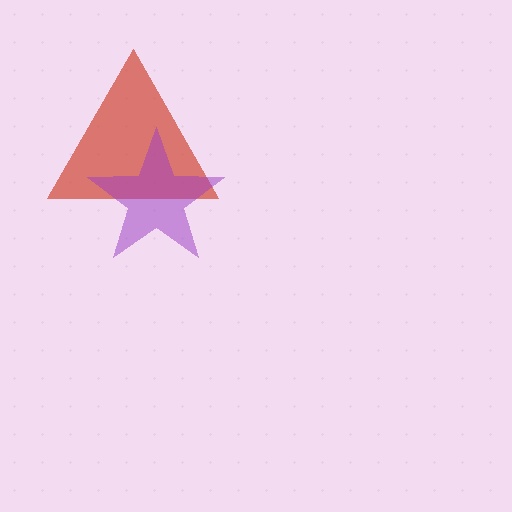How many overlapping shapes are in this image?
There are 2 overlapping shapes in the image.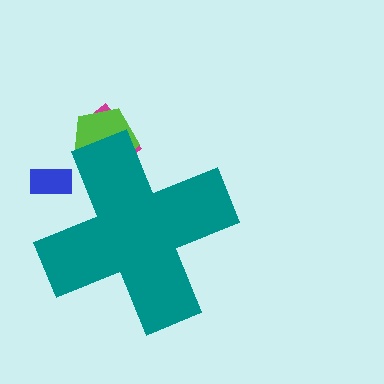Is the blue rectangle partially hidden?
Yes, the blue rectangle is partially hidden behind the teal cross.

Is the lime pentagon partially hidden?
Yes, the lime pentagon is partially hidden behind the teal cross.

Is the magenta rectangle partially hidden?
Yes, the magenta rectangle is partially hidden behind the teal cross.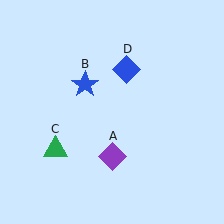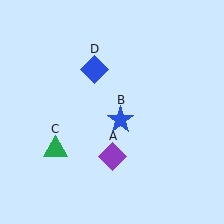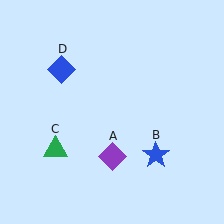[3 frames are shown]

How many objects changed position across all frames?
2 objects changed position: blue star (object B), blue diamond (object D).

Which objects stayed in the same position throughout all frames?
Purple diamond (object A) and green triangle (object C) remained stationary.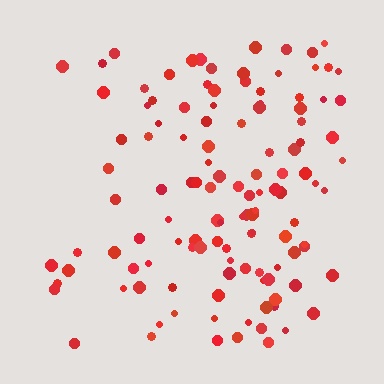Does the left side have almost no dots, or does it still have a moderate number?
Still a moderate number, just noticeably fewer than the right.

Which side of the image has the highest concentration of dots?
The right.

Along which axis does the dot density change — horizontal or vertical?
Horizontal.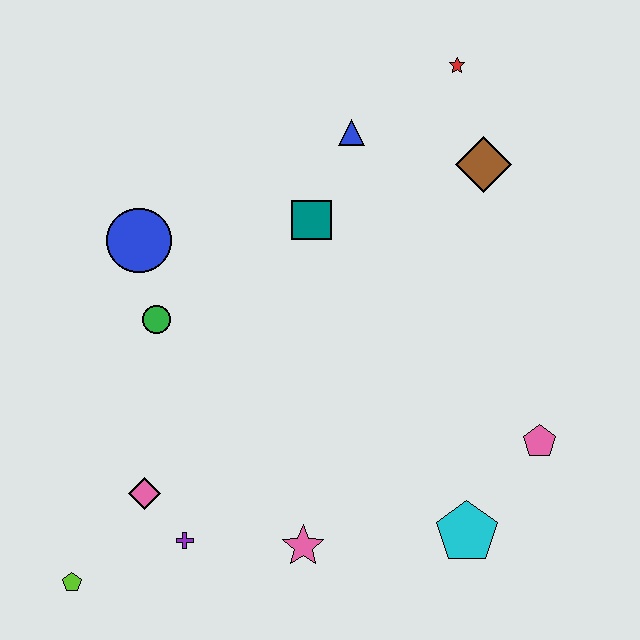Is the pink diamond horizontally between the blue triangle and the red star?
No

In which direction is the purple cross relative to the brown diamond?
The purple cross is below the brown diamond.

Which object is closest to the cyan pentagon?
The pink pentagon is closest to the cyan pentagon.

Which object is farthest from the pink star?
The red star is farthest from the pink star.